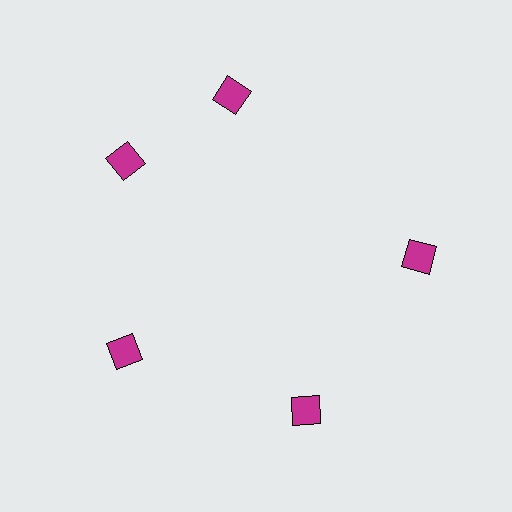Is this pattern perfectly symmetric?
No. The 5 magenta diamonds are arranged in a ring, but one element near the 1 o'clock position is rotated out of alignment along the ring, breaking the 5-fold rotational symmetry.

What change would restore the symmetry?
The symmetry would be restored by rotating it back into even spacing with its neighbors so that all 5 diamonds sit at equal angles and equal distance from the center.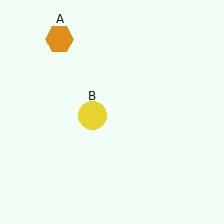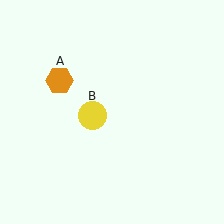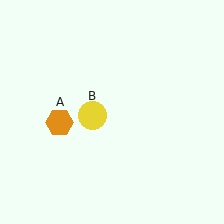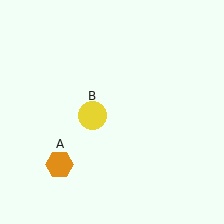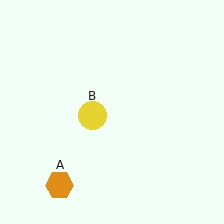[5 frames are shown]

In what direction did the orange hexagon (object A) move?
The orange hexagon (object A) moved down.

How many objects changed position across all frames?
1 object changed position: orange hexagon (object A).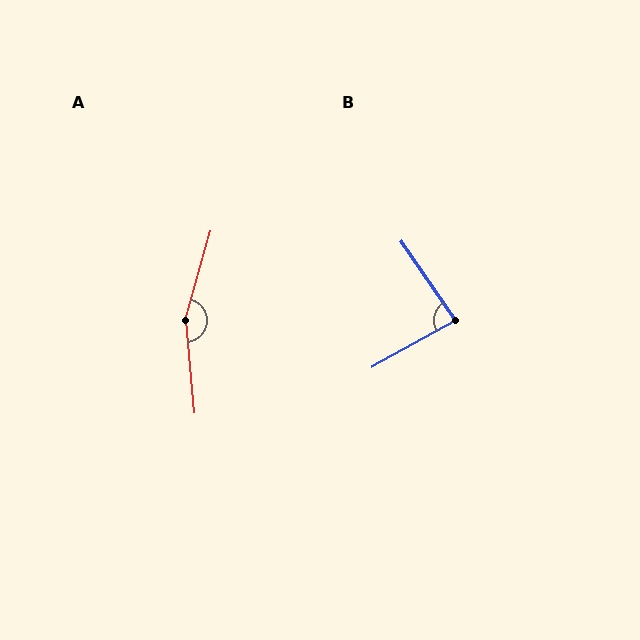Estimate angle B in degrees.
Approximately 85 degrees.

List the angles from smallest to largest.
B (85°), A (158°).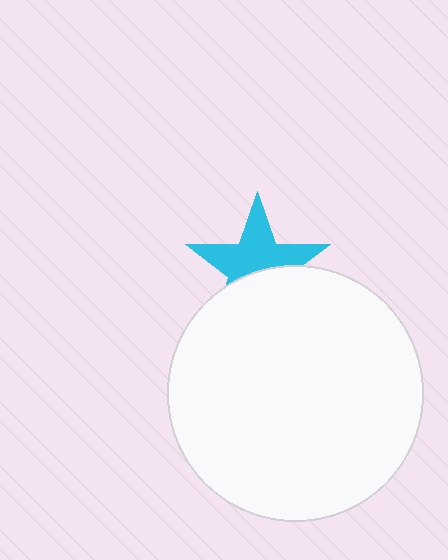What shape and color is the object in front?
The object in front is a white circle.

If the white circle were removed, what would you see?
You would see the complete cyan star.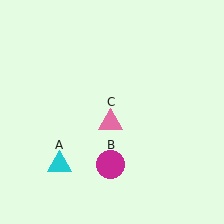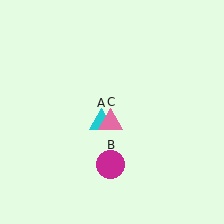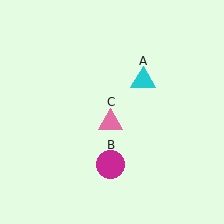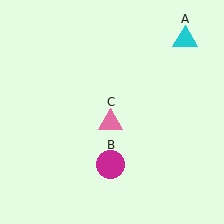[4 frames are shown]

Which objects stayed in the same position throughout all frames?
Magenta circle (object B) and pink triangle (object C) remained stationary.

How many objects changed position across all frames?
1 object changed position: cyan triangle (object A).